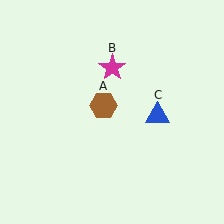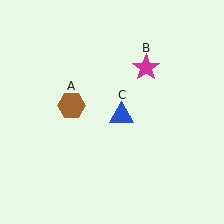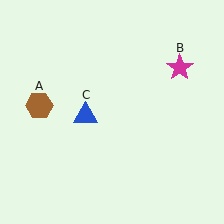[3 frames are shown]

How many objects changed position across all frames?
3 objects changed position: brown hexagon (object A), magenta star (object B), blue triangle (object C).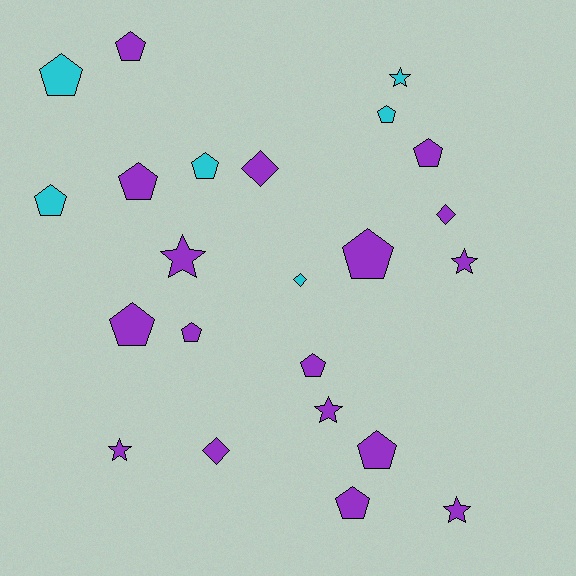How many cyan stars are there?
There is 1 cyan star.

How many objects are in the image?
There are 23 objects.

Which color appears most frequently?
Purple, with 17 objects.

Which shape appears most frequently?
Pentagon, with 13 objects.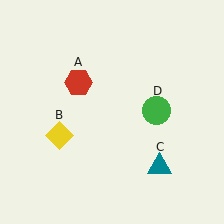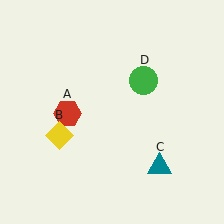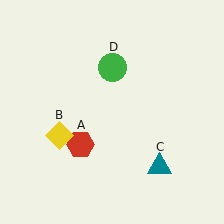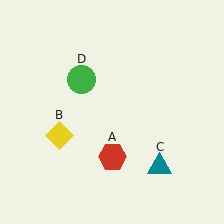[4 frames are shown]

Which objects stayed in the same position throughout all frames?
Yellow diamond (object B) and teal triangle (object C) remained stationary.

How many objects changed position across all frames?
2 objects changed position: red hexagon (object A), green circle (object D).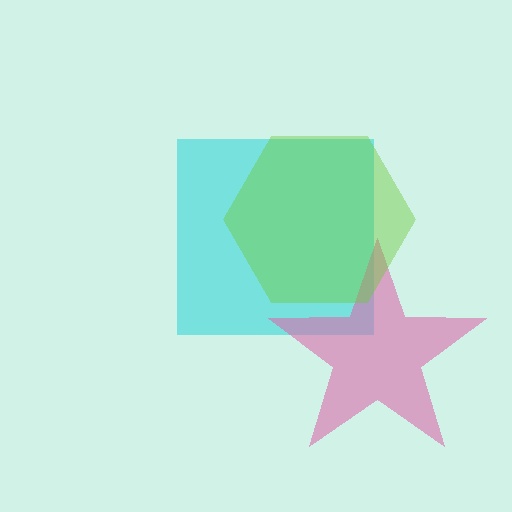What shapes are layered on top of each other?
The layered shapes are: a cyan square, a pink star, a lime hexagon.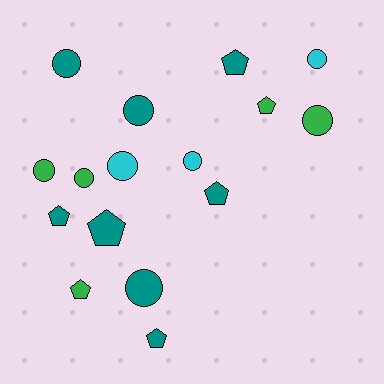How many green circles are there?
There are 3 green circles.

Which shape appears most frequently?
Circle, with 9 objects.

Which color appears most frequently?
Teal, with 8 objects.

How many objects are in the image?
There are 16 objects.